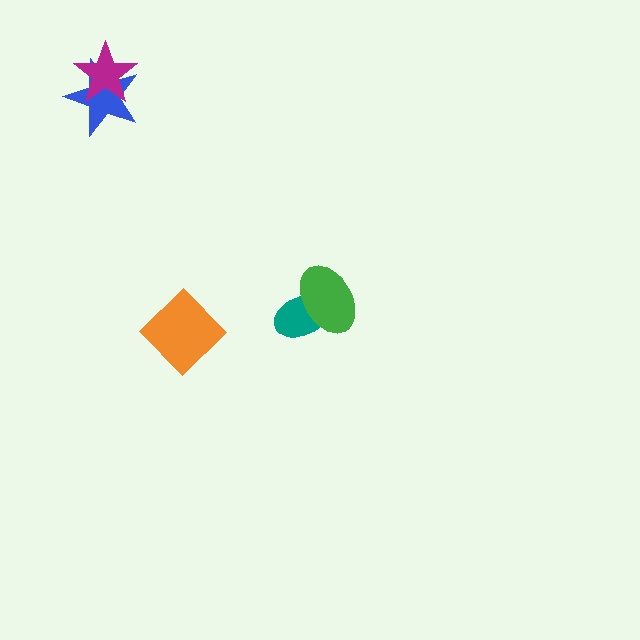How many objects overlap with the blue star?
1 object overlaps with the blue star.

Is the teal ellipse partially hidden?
Yes, it is partially covered by another shape.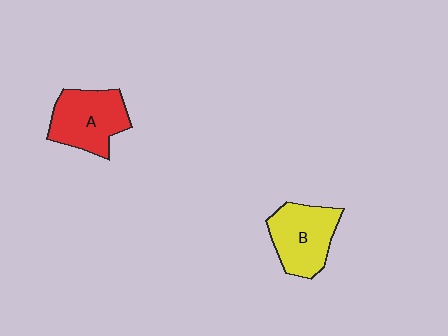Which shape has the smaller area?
Shape B (yellow).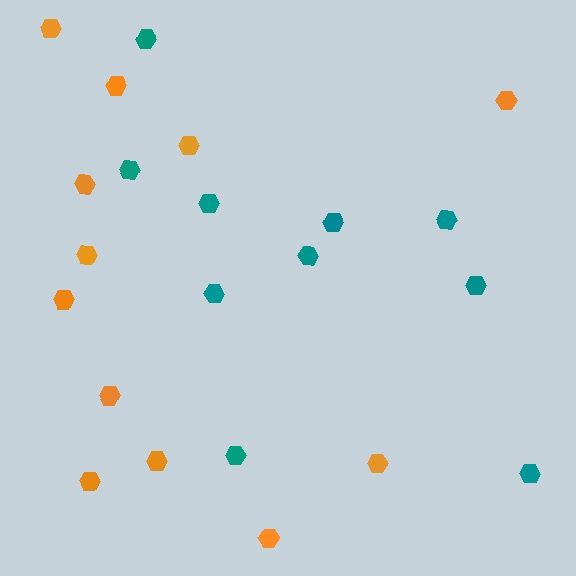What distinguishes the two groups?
There are 2 groups: one group of teal hexagons (10) and one group of orange hexagons (12).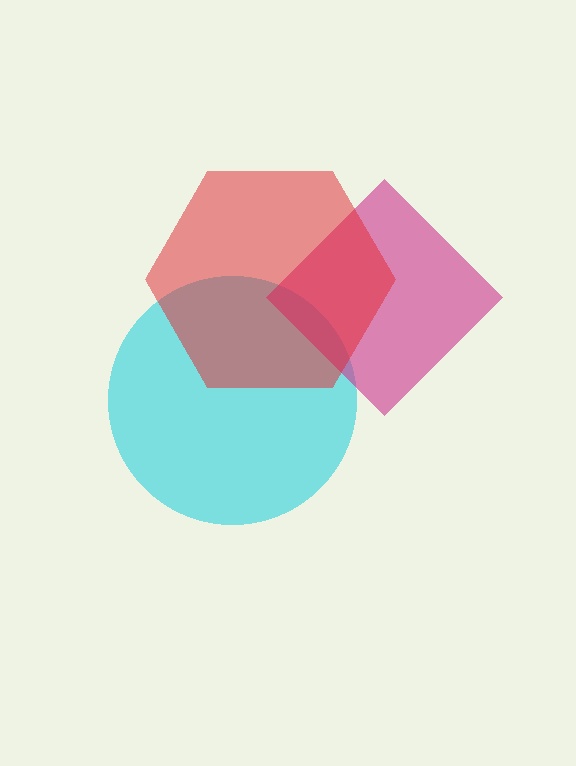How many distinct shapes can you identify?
There are 3 distinct shapes: a cyan circle, a magenta diamond, a red hexagon.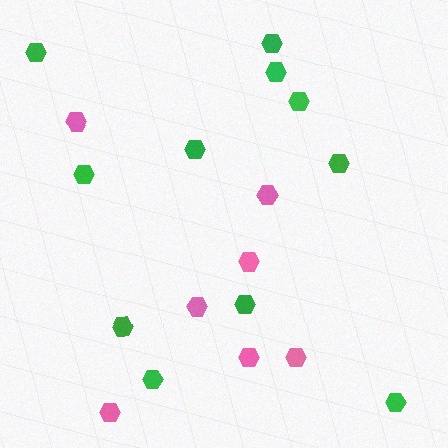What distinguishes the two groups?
There are 2 groups: one group of pink hexagons (7) and one group of green hexagons (11).